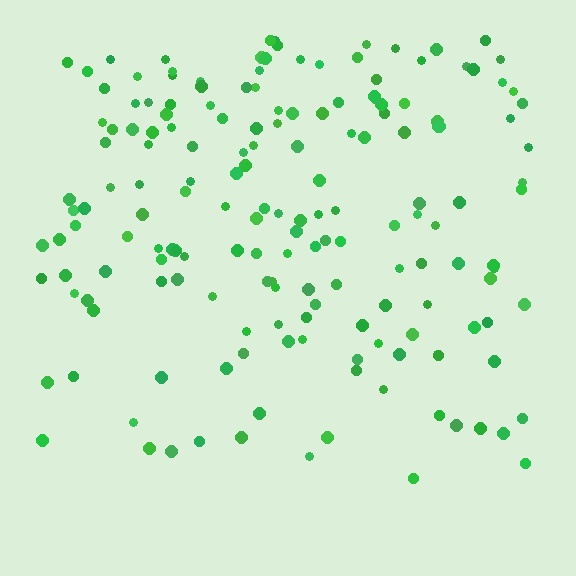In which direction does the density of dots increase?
From bottom to top, with the top side densest.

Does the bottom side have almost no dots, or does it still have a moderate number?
Still a moderate number, just noticeably fewer than the top.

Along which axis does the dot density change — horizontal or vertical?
Vertical.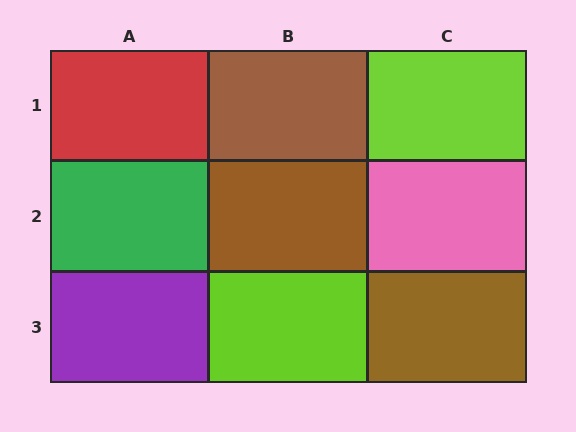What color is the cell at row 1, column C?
Lime.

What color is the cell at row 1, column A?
Red.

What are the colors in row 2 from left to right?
Green, brown, pink.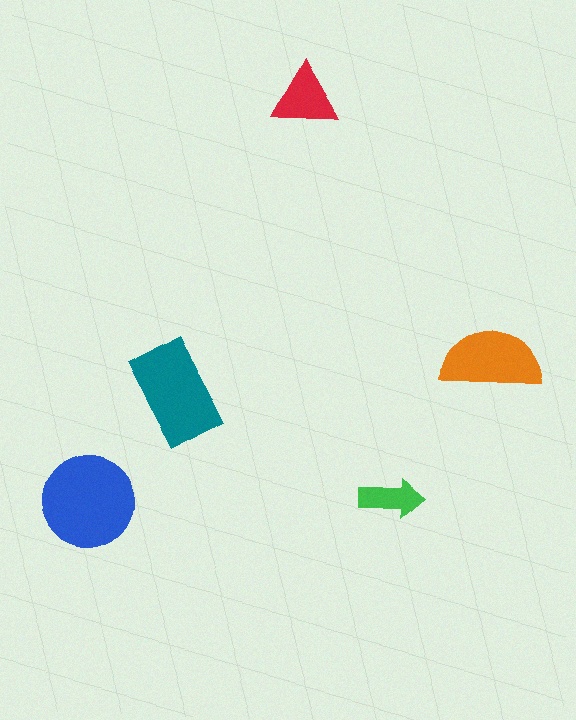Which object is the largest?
The blue circle.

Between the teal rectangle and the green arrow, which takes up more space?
The teal rectangle.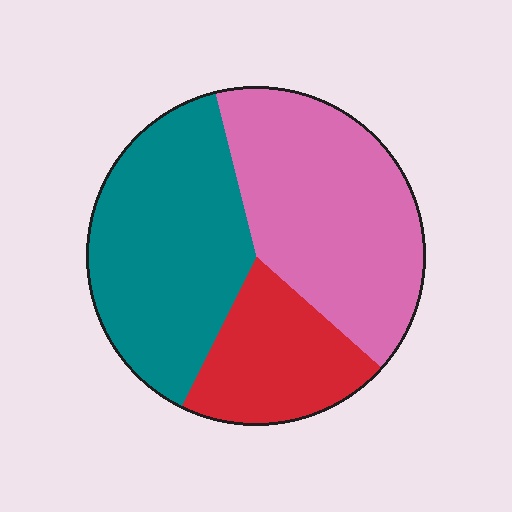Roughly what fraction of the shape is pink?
Pink takes up between a third and a half of the shape.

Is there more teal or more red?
Teal.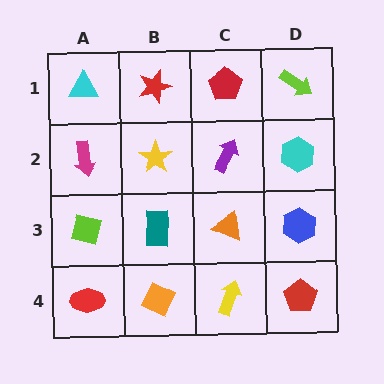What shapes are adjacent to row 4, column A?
A lime square (row 3, column A), an orange diamond (row 4, column B).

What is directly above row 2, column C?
A red pentagon.